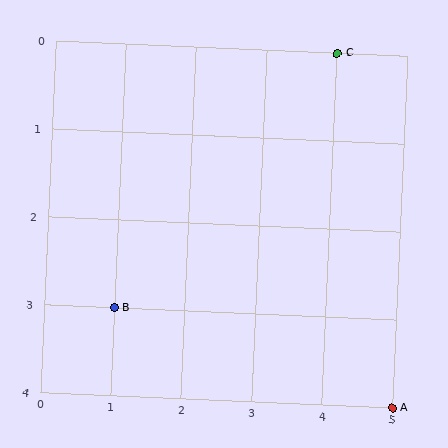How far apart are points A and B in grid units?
Points A and B are 4 columns and 1 row apart (about 4.1 grid units diagonally).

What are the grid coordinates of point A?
Point A is at grid coordinates (5, 4).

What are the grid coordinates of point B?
Point B is at grid coordinates (1, 3).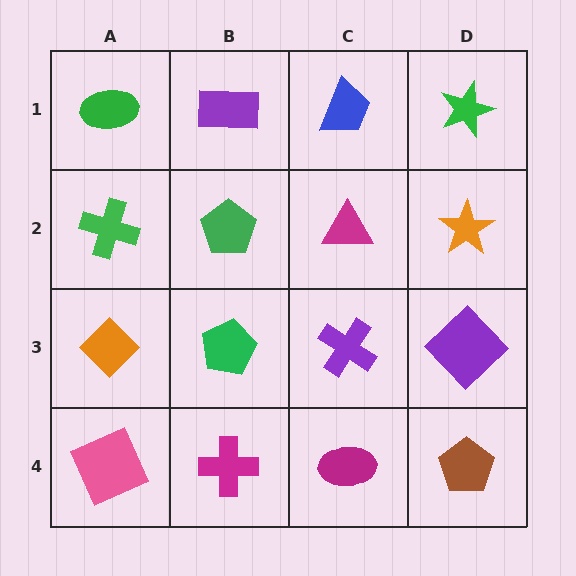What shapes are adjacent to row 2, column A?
A green ellipse (row 1, column A), an orange diamond (row 3, column A), a green pentagon (row 2, column B).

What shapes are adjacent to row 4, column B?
A green pentagon (row 3, column B), a pink square (row 4, column A), a magenta ellipse (row 4, column C).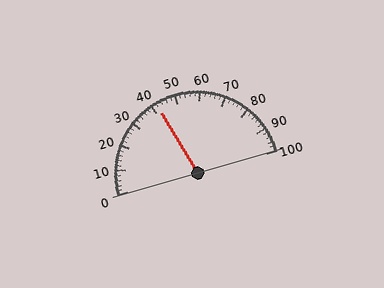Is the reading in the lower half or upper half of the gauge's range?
The reading is in the lower half of the range (0 to 100).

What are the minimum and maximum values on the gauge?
The gauge ranges from 0 to 100.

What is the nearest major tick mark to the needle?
The nearest major tick mark is 40.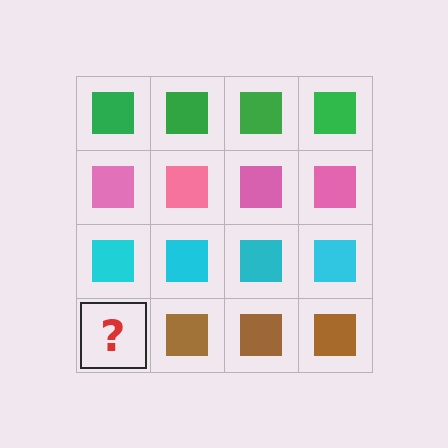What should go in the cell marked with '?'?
The missing cell should contain a brown square.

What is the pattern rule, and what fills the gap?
The rule is that each row has a consistent color. The gap should be filled with a brown square.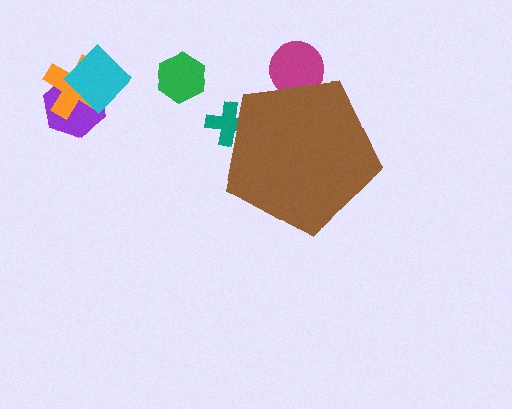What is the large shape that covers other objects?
A brown pentagon.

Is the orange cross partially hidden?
No, the orange cross is fully visible.